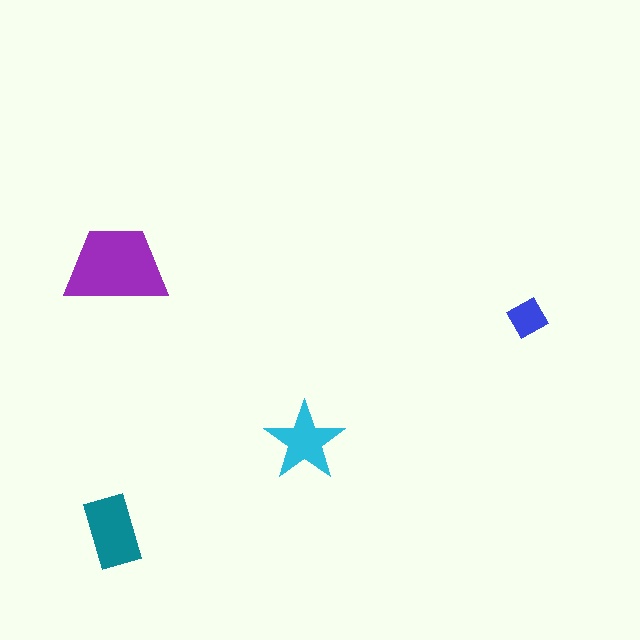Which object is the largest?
The purple trapezoid.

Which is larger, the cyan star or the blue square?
The cyan star.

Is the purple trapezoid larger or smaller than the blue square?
Larger.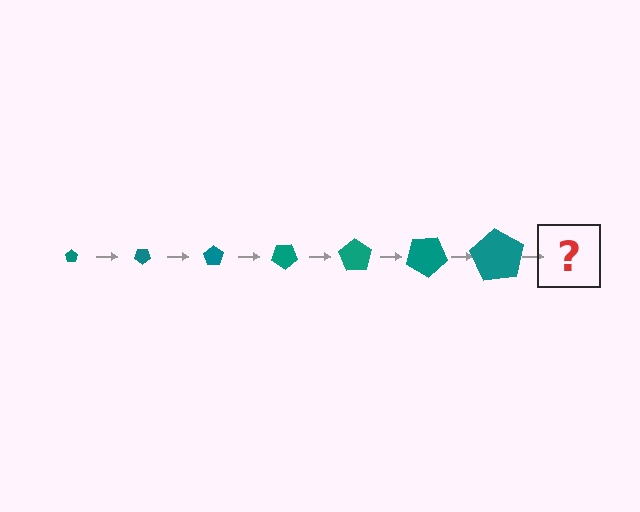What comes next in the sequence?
The next element should be a pentagon, larger than the previous one and rotated 245 degrees from the start.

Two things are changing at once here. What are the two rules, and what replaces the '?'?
The two rules are that the pentagon grows larger each step and it rotates 35 degrees each step. The '?' should be a pentagon, larger than the previous one and rotated 245 degrees from the start.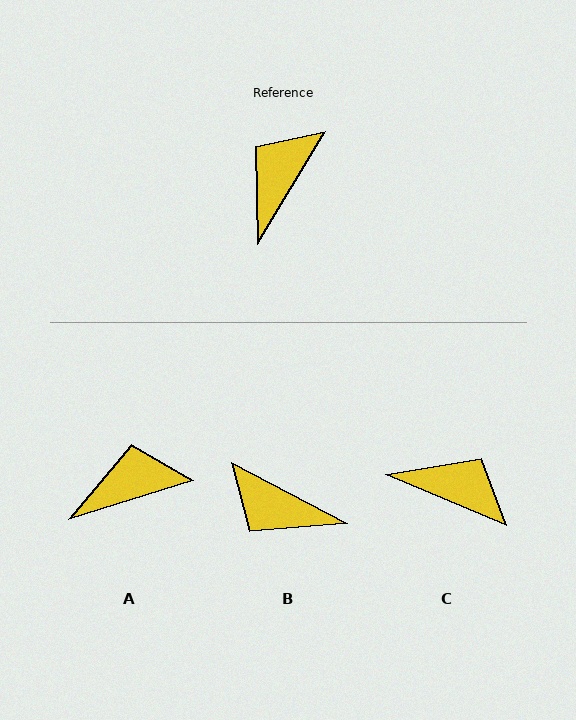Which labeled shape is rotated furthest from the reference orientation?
B, about 93 degrees away.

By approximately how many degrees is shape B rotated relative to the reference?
Approximately 93 degrees counter-clockwise.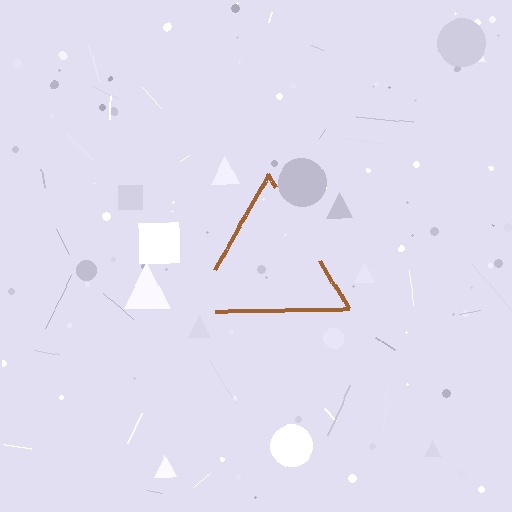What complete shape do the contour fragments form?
The contour fragments form a triangle.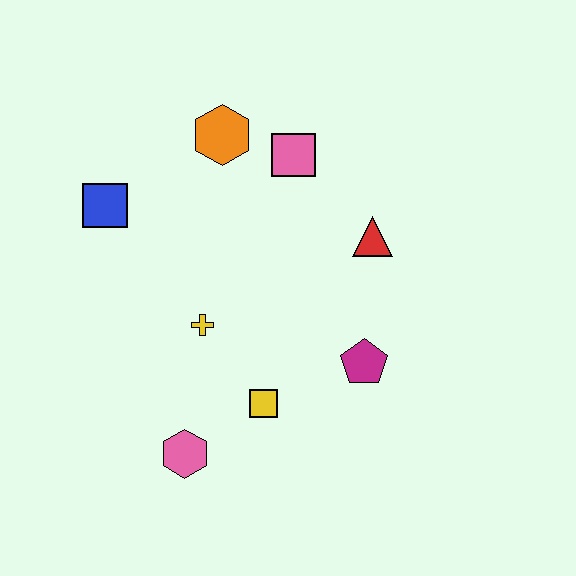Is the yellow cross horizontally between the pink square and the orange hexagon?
No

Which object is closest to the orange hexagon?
The pink square is closest to the orange hexagon.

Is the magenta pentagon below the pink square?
Yes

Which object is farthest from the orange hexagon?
The pink hexagon is farthest from the orange hexagon.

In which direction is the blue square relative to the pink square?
The blue square is to the left of the pink square.